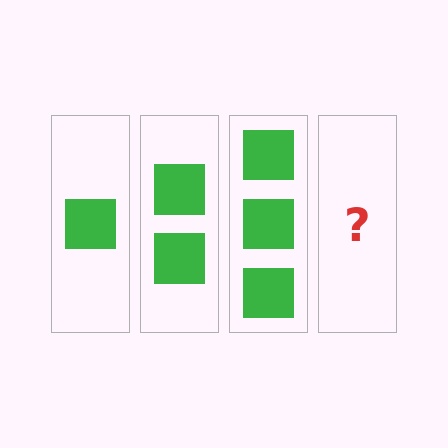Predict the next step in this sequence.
The next step is 4 squares.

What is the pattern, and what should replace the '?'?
The pattern is that each step adds one more square. The '?' should be 4 squares.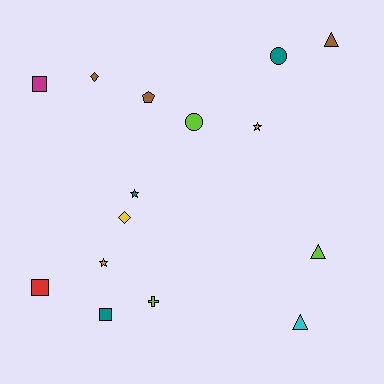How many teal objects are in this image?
There are 3 teal objects.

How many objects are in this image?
There are 15 objects.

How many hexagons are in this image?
There are no hexagons.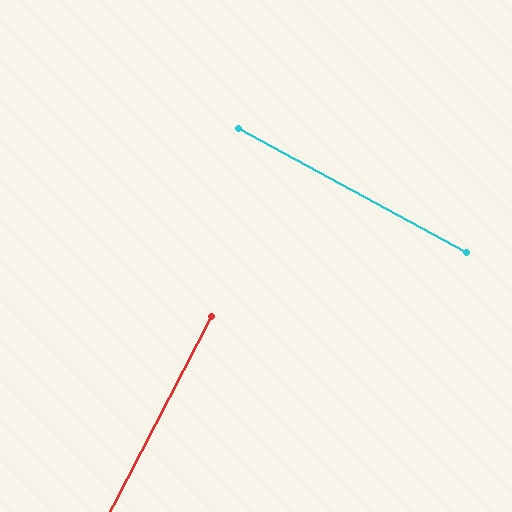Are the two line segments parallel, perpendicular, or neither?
Perpendicular — they meet at approximately 89°.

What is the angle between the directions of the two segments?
Approximately 89 degrees.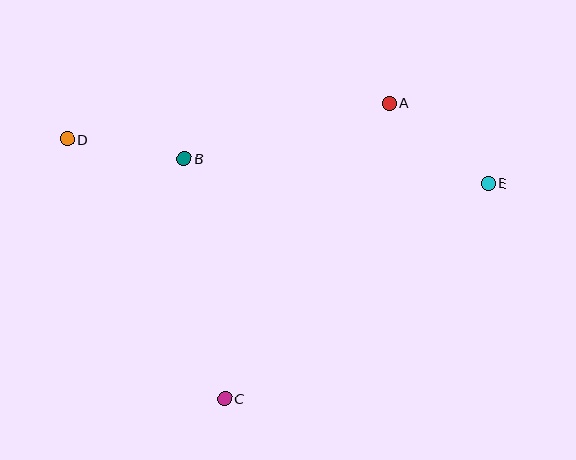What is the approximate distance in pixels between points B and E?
The distance between B and E is approximately 305 pixels.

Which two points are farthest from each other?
Points D and E are farthest from each other.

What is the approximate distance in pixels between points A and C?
The distance between A and C is approximately 338 pixels.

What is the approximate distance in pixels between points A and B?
The distance between A and B is approximately 212 pixels.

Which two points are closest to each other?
Points B and D are closest to each other.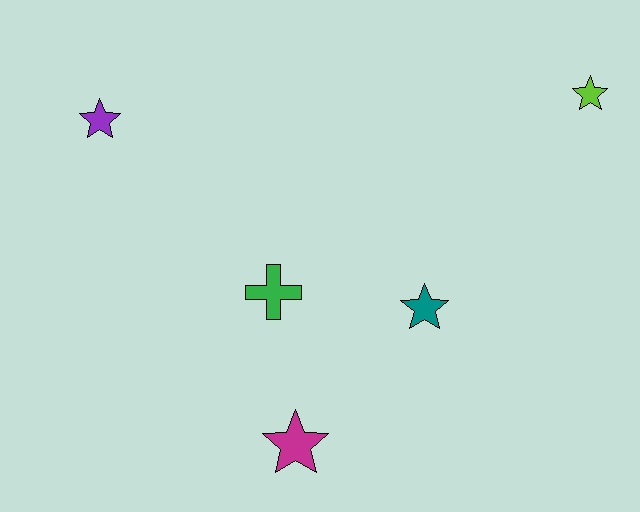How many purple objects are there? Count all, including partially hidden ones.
There is 1 purple object.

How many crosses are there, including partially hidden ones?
There is 1 cross.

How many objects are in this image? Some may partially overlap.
There are 5 objects.